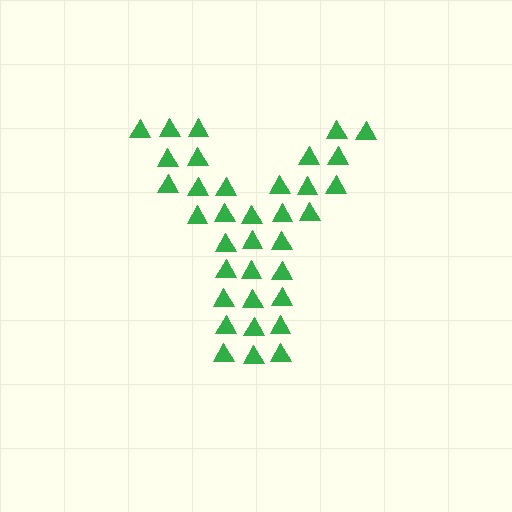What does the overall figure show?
The overall figure shows the letter Y.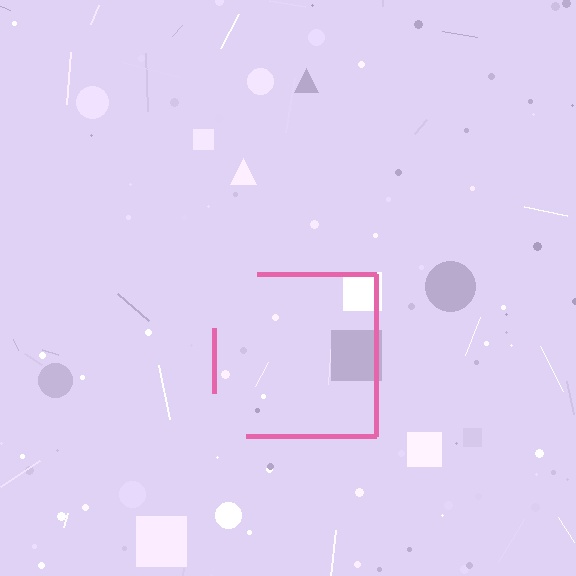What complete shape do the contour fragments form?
The contour fragments form a square.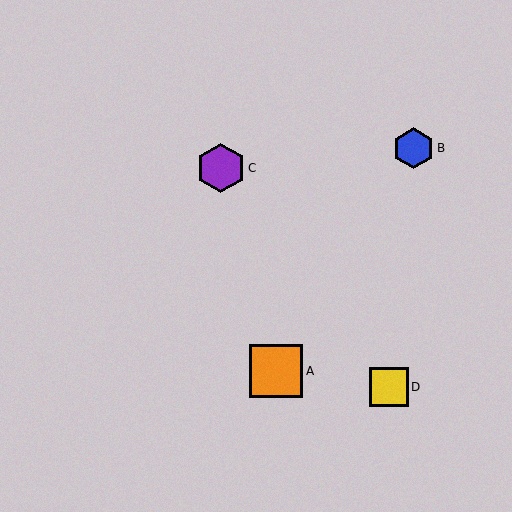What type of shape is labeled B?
Shape B is a blue hexagon.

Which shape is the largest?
The orange square (labeled A) is the largest.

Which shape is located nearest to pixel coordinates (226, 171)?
The purple hexagon (labeled C) at (221, 168) is nearest to that location.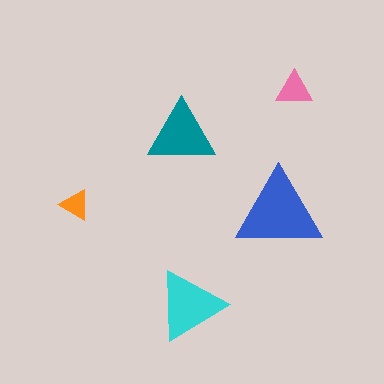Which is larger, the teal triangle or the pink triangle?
The teal one.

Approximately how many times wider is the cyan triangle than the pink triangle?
About 2 times wider.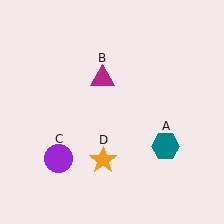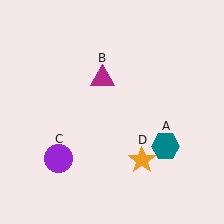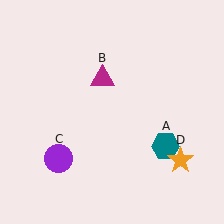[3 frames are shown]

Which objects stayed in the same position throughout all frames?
Teal hexagon (object A) and magenta triangle (object B) and purple circle (object C) remained stationary.